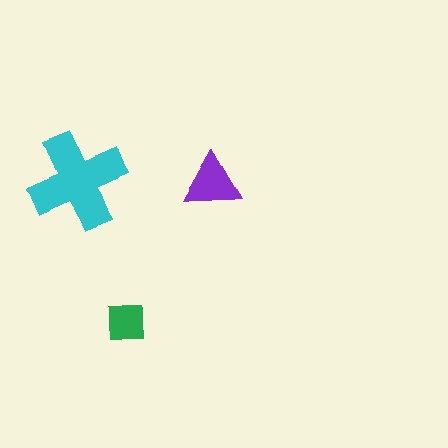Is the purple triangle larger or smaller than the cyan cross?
Smaller.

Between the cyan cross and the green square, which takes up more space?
The cyan cross.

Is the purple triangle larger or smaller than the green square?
Larger.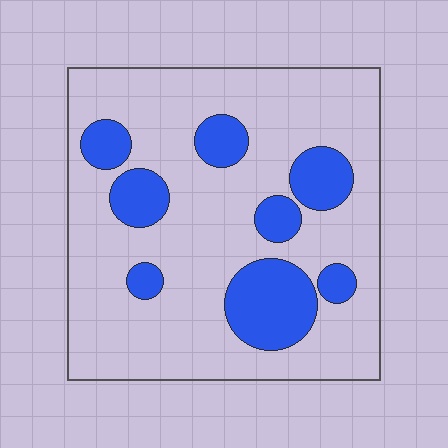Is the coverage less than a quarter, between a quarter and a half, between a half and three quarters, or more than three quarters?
Less than a quarter.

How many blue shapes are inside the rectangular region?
8.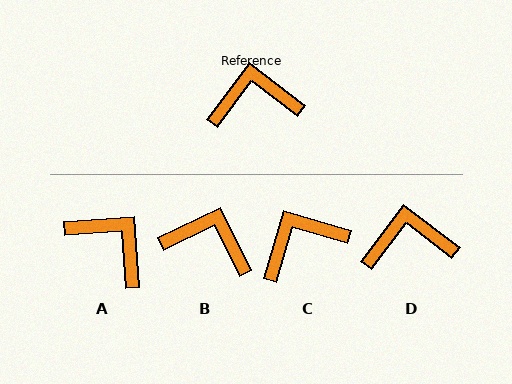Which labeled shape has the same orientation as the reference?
D.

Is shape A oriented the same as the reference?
No, it is off by about 48 degrees.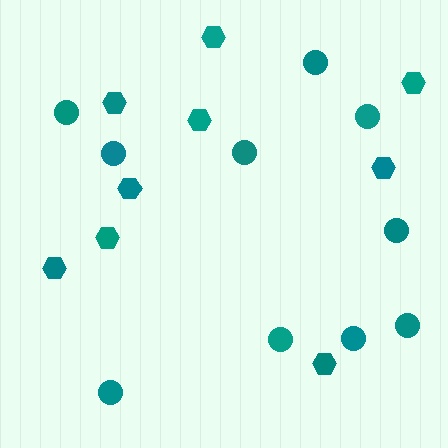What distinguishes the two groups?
There are 2 groups: one group of hexagons (9) and one group of circles (10).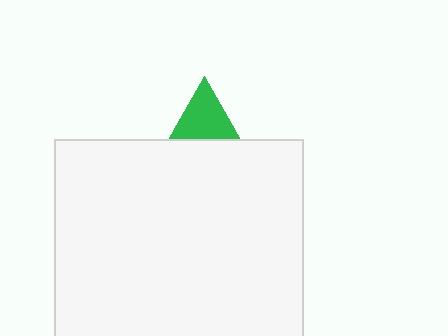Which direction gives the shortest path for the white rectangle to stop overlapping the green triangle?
Moving down gives the shortest separation.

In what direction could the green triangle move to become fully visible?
The green triangle could move up. That would shift it out from behind the white rectangle entirely.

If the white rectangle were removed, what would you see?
You would see the complete green triangle.